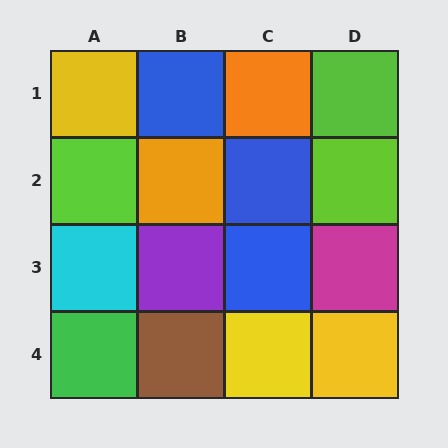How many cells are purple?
1 cell is purple.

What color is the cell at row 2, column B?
Orange.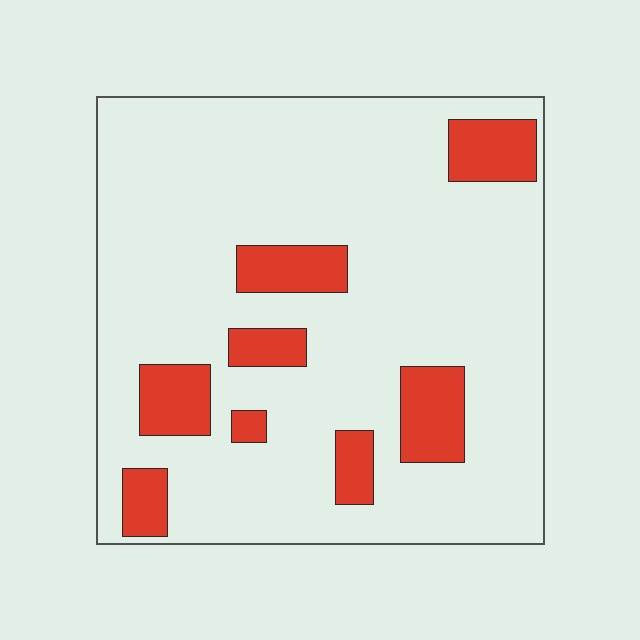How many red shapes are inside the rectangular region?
8.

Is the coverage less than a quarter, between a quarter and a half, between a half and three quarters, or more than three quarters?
Less than a quarter.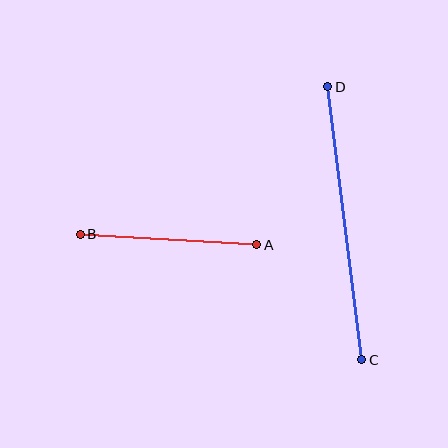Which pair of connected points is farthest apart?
Points C and D are farthest apart.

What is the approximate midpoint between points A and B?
The midpoint is at approximately (169, 240) pixels.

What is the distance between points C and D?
The distance is approximately 275 pixels.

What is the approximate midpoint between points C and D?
The midpoint is at approximately (345, 223) pixels.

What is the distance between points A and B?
The distance is approximately 177 pixels.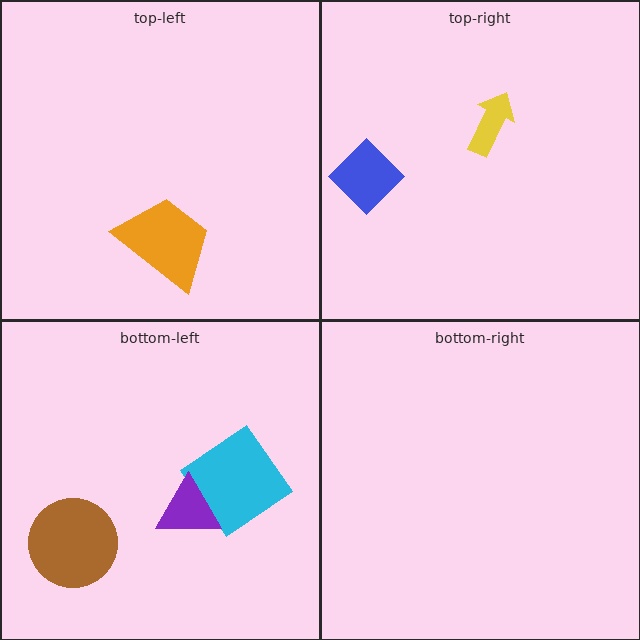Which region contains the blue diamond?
The top-right region.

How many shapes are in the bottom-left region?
3.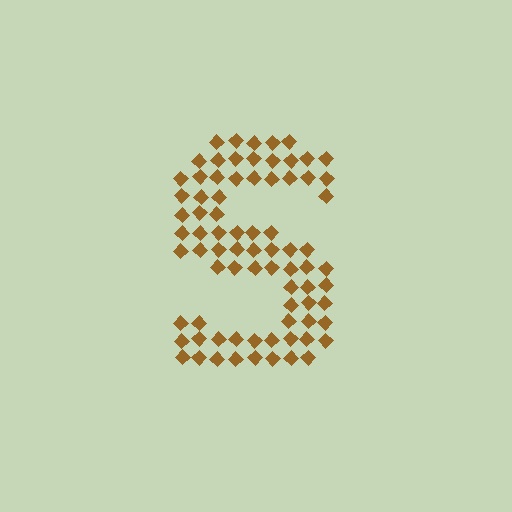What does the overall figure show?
The overall figure shows the letter S.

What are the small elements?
The small elements are diamonds.